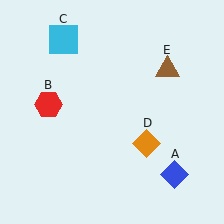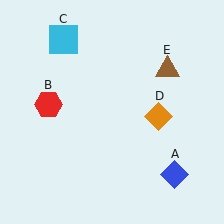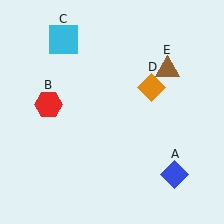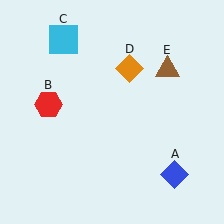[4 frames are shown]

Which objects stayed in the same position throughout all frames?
Blue diamond (object A) and red hexagon (object B) and cyan square (object C) and brown triangle (object E) remained stationary.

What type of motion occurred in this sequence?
The orange diamond (object D) rotated counterclockwise around the center of the scene.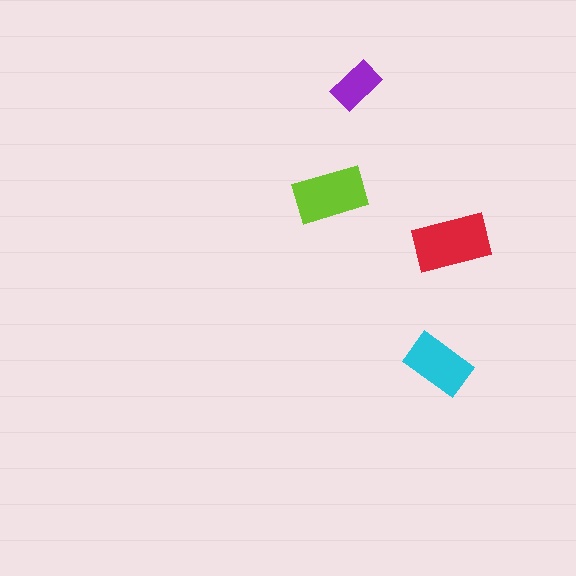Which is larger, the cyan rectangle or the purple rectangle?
The cyan one.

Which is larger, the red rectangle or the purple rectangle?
The red one.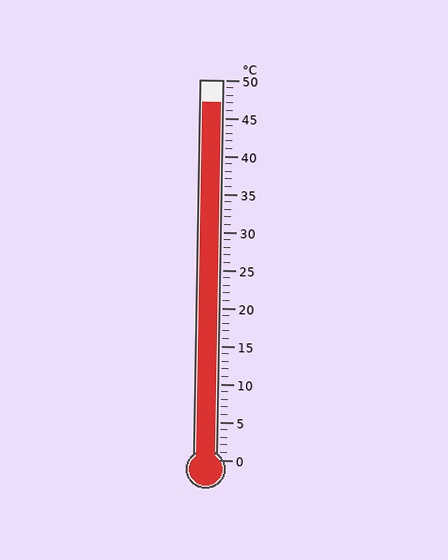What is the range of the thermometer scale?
The thermometer scale ranges from 0°C to 50°C.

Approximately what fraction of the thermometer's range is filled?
The thermometer is filled to approximately 95% of its range.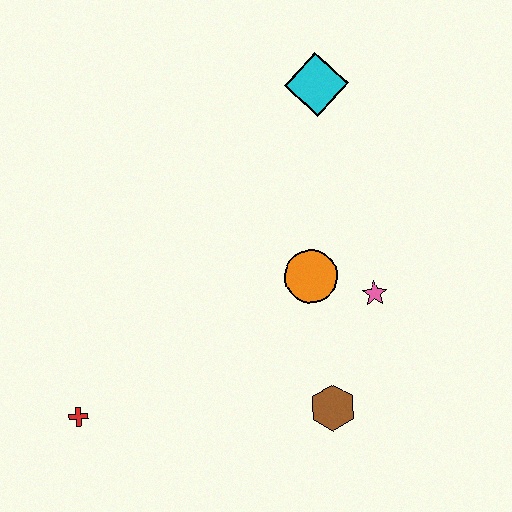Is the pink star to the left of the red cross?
No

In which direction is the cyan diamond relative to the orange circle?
The cyan diamond is above the orange circle.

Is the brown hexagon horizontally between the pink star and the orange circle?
Yes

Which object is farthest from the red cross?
The cyan diamond is farthest from the red cross.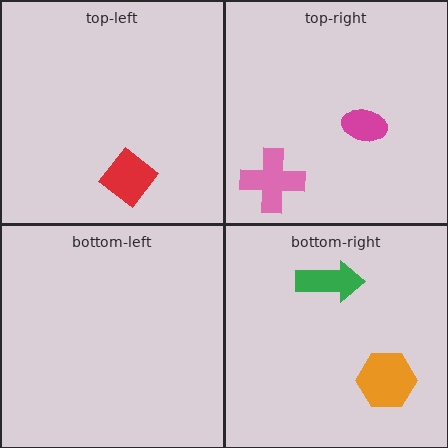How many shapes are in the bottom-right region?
2.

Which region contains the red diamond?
The top-left region.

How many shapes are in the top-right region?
2.